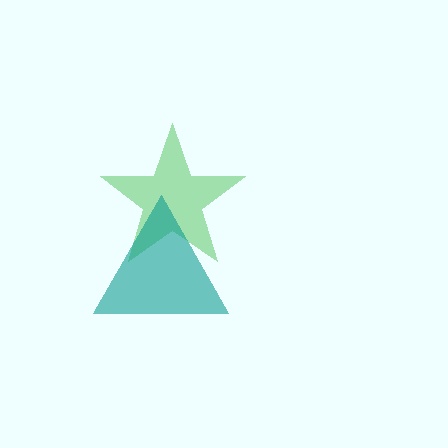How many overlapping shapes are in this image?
There are 2 overlapping shapes in the image.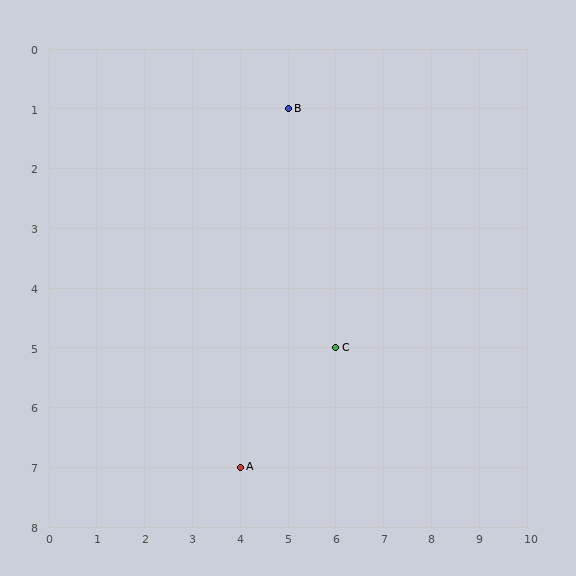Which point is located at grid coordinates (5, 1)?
Point B is at (5, 1).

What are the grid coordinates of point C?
Point C is at grid coordinates (6, 5).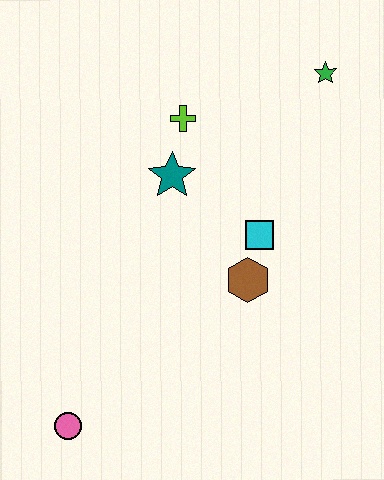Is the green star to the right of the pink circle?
Yes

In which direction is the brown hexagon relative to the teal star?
The brown hexagon is below the teal star.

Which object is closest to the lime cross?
The teal star is closest to the lime cross.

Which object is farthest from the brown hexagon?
The pink circle is farthest from the brown hexagon.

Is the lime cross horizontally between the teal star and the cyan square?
Yes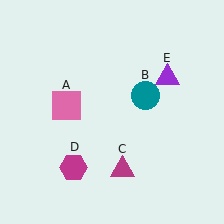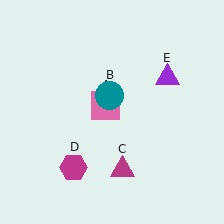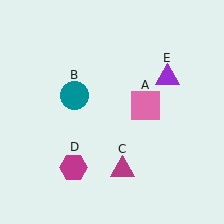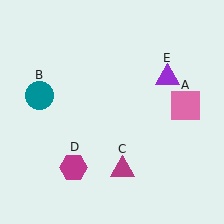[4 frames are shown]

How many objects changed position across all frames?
2 objects changed position: pink square (object A), teal circle (object B).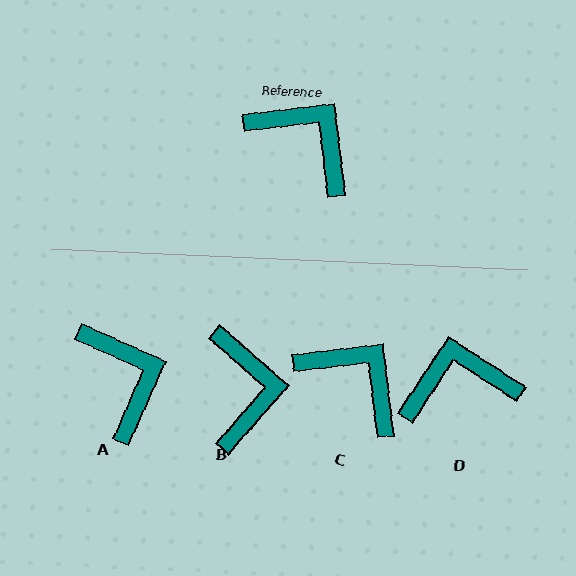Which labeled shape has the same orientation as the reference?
C.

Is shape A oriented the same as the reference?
No, it is off by about 31 degrees.